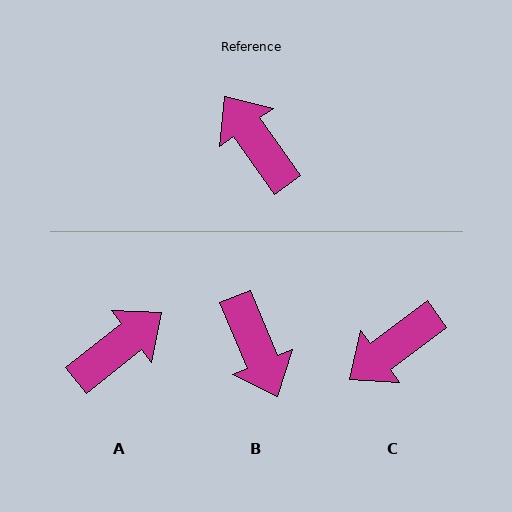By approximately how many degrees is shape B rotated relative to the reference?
Approximately 167 degrees counter-clockwise.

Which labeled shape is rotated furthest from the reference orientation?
B, about 167 degrees away.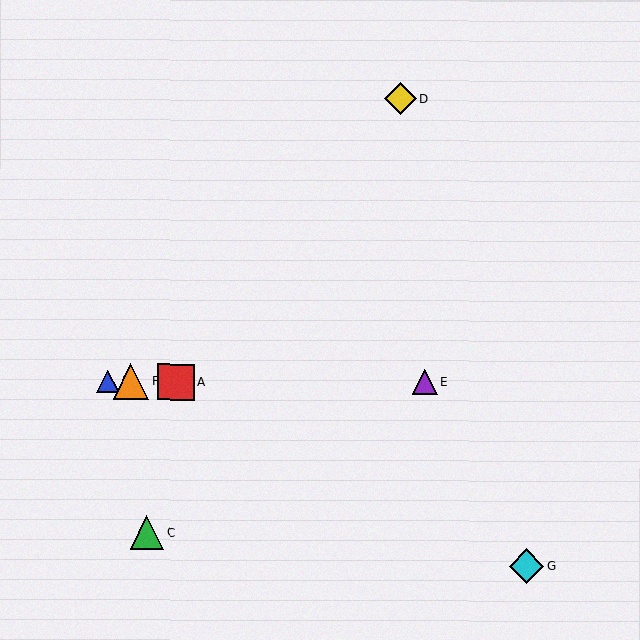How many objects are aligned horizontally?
4 objects (A, B, E, F) are aligned horizontally.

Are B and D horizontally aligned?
No, B is at y≈382 and D is at y≈99.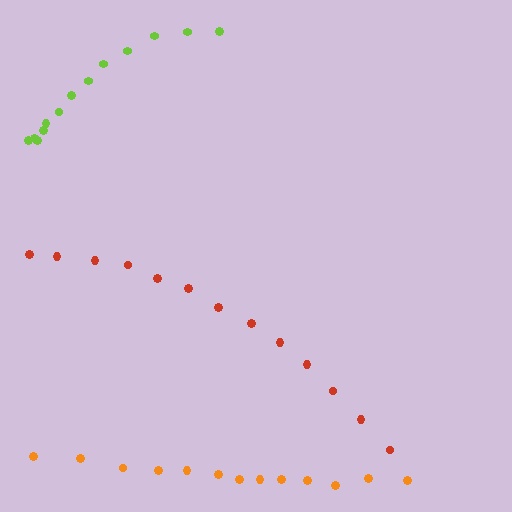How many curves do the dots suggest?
There are 3 distinct paths.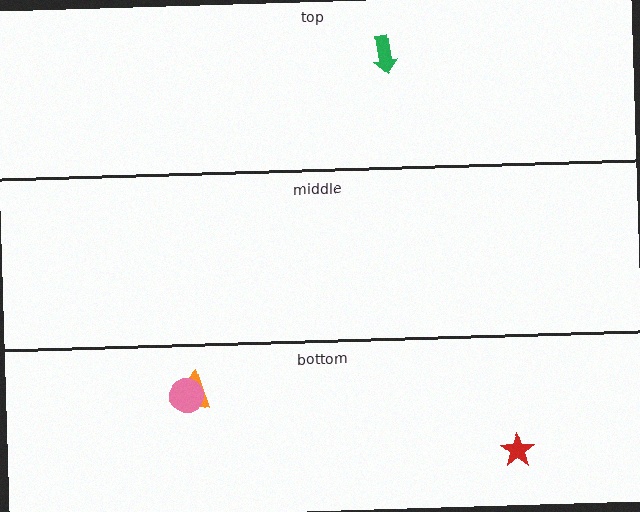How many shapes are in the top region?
1.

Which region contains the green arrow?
The top region.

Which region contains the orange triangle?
The bottom region.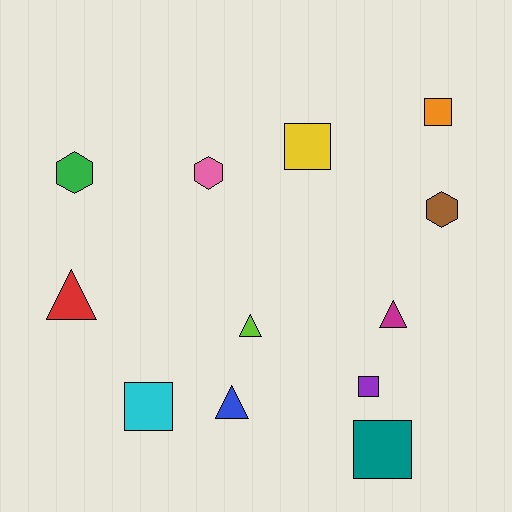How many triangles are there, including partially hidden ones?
There are 4 triangles.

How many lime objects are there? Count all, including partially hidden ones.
There is 1 lime object.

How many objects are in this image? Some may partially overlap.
There are 12 objects.